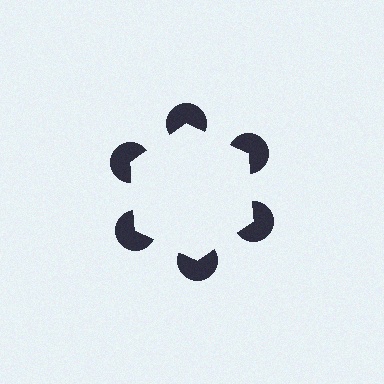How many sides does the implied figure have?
6 sides.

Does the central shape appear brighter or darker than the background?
It typically appears slightly brighter than the background, even though no actual brightness change is drawn.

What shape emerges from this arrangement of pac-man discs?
An illusory hexagon — its edges are inferred from the aligned wedge cuts in the pac-man discs, not physically drawn.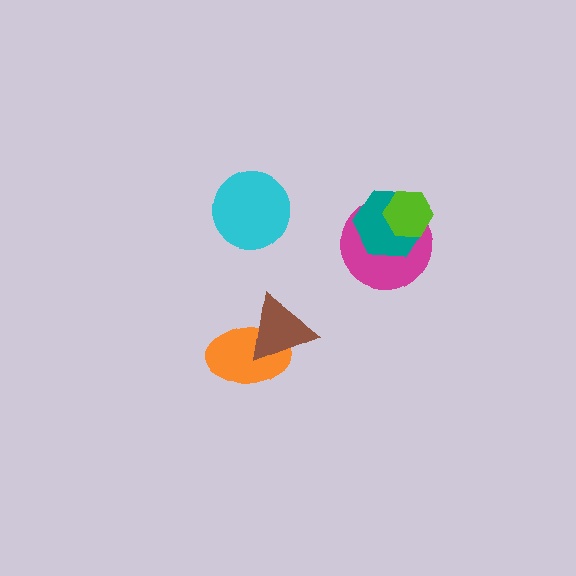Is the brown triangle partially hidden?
No, no other shape covers it.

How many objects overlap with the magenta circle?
2 objects overlap with the magenta circle.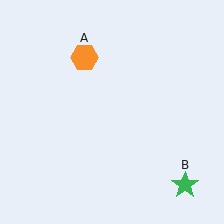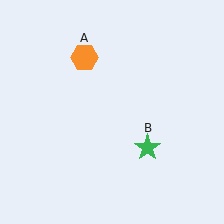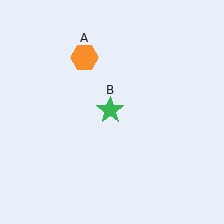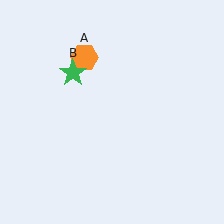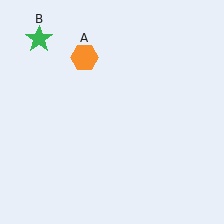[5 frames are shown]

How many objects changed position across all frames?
1 object changed position: green star (object B).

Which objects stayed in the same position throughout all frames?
Orange hexagon (object A) remained stationary.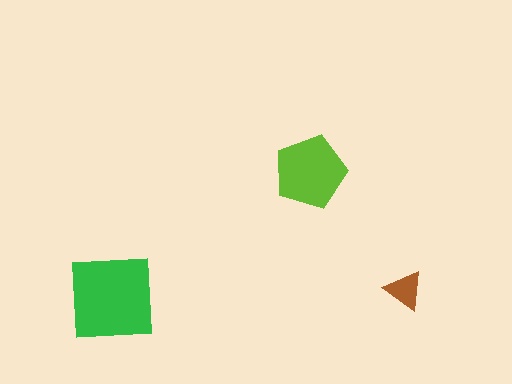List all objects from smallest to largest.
The brown triangle, the lime pentagon, the green square.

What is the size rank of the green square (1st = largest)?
1st.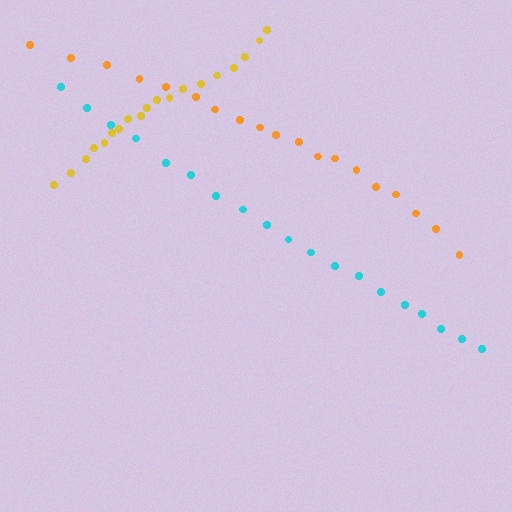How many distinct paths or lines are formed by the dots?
There are 3 distinct paths.